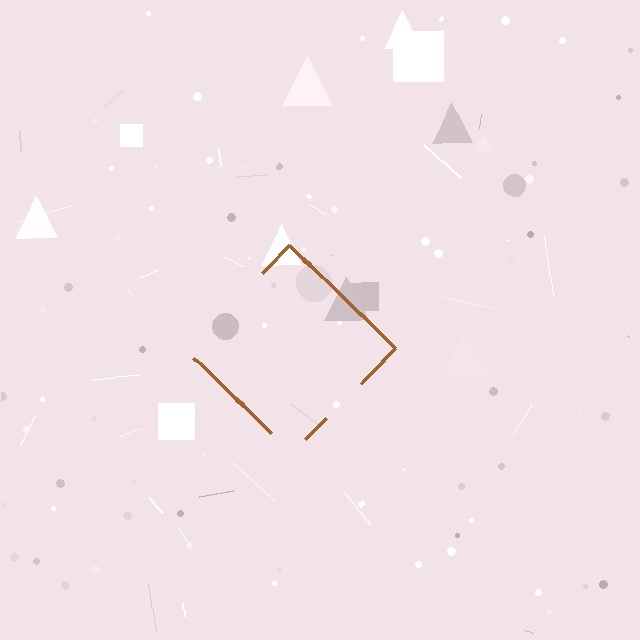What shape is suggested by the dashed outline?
The dashed outline suggests a diamond.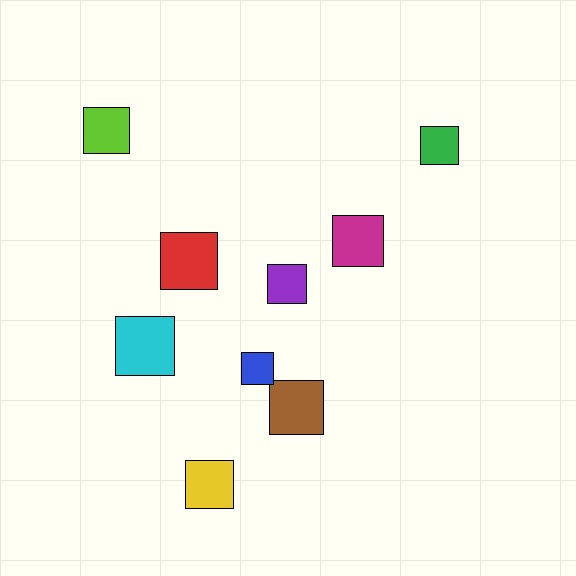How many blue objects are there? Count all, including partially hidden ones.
There is 1 blue object.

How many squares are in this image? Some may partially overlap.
There are 9 squares.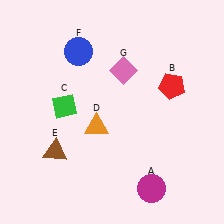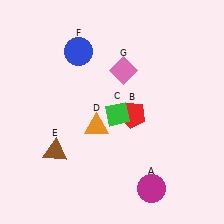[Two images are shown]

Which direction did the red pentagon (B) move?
The red pentagon (B) moved left.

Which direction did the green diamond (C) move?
The green diamond (C) moved right.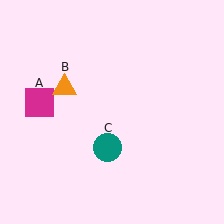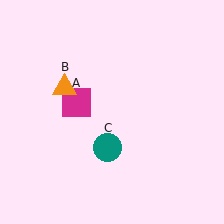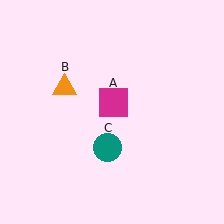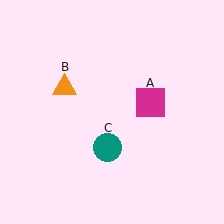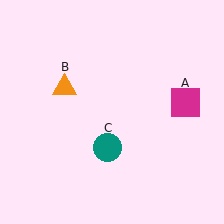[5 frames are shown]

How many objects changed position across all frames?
1 object changed position: magenta square (object A).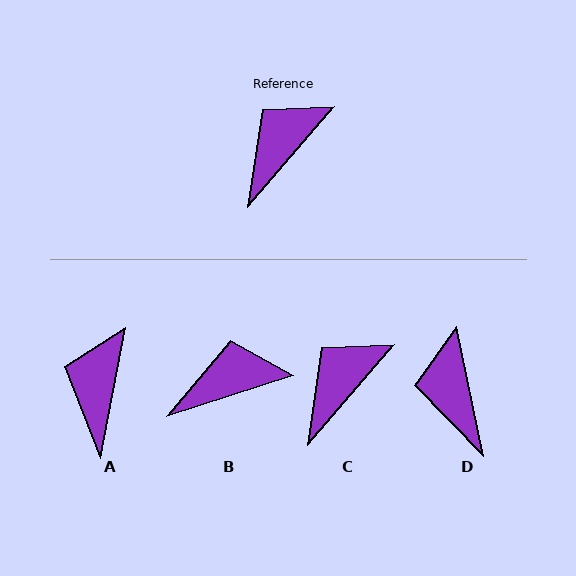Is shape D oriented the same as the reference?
No, it is off by about 52 degrees.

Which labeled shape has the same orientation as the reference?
C.